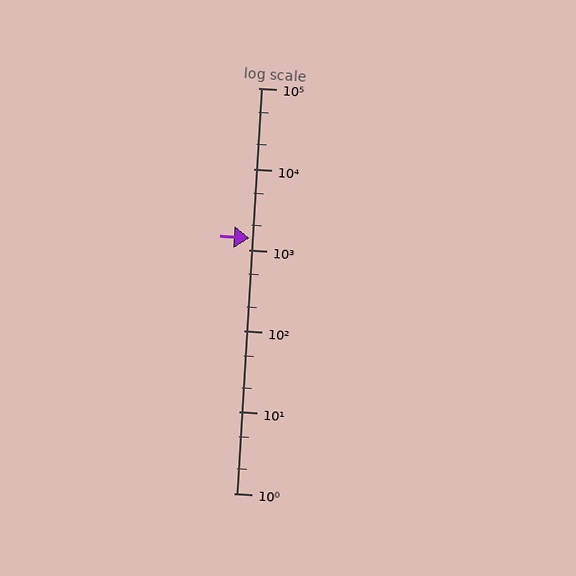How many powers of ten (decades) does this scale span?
The scale spans 5 decades, from 1 to 100000.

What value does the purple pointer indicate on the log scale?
The pointer indicates approximately 1400.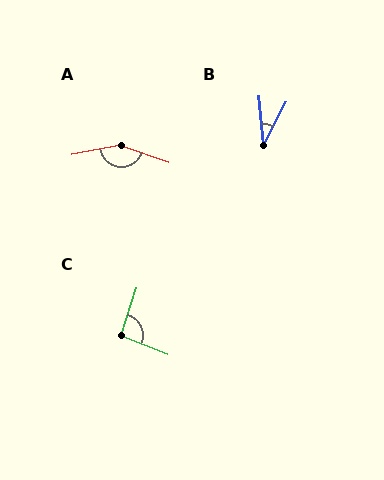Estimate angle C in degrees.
Approximately 94 degrees.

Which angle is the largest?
A, at approximately 151 degrees.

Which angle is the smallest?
B, at approximately 32 degrees.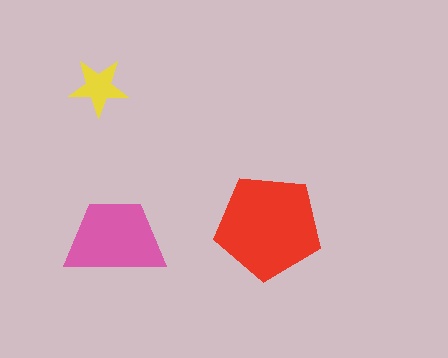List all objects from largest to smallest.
The red pentagon, the pink trapezoid, the yellow star.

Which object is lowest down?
The pink trapezoid is bottommost.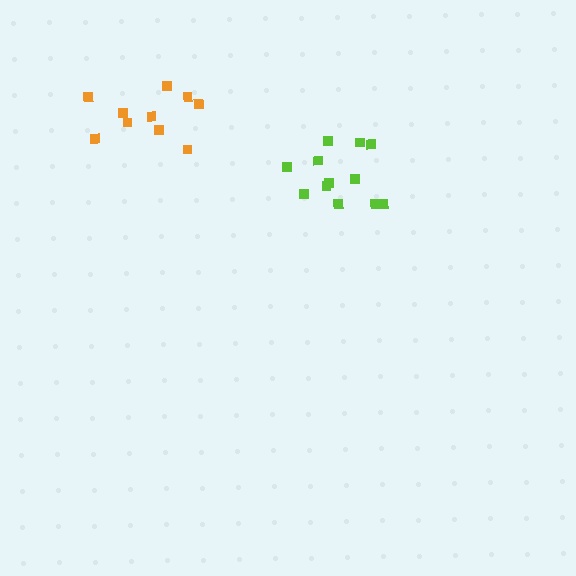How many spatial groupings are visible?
There are 2 spatial groupings.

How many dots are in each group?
Group 1: 12 dots, Group 2: 10 dots (22 total).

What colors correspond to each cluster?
The clusters are colored: lime, orange.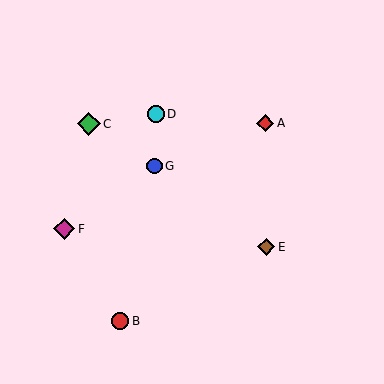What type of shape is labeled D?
Shape D is a cyan circle.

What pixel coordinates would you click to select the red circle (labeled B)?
Click at (120, 321) to select the red circle B.